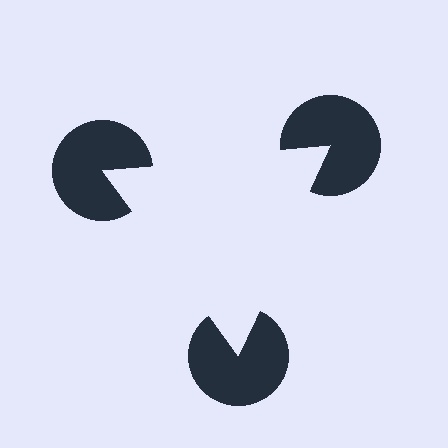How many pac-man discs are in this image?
There are 3 — one at each vertex of the illusory triangle.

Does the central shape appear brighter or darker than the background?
It typically appears slightly brighter than the background, even though no actual brightness change is drawn.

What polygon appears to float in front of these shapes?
An illusory triangle — its edges are inferred from the aligned wedge cuts in the pac-man discs, not physically drawn.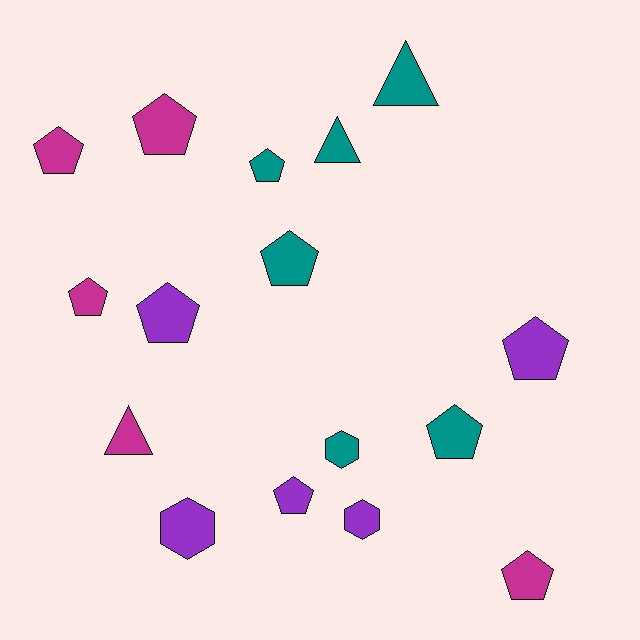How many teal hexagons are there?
There is 1 teal hexagon.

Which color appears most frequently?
Teal, with 6 objects.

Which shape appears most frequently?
Pentagon, with 10 objects.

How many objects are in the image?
There are 16 objects.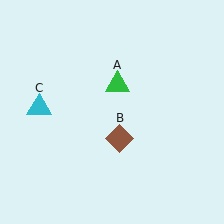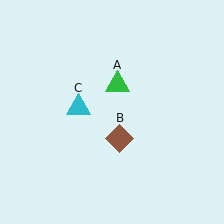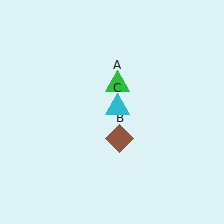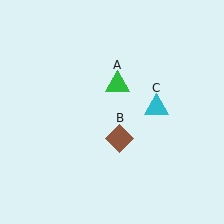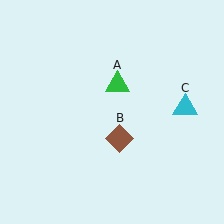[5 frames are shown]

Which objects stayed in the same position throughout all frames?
Green triangle (object A) and brown diamond (object B) remained stationary.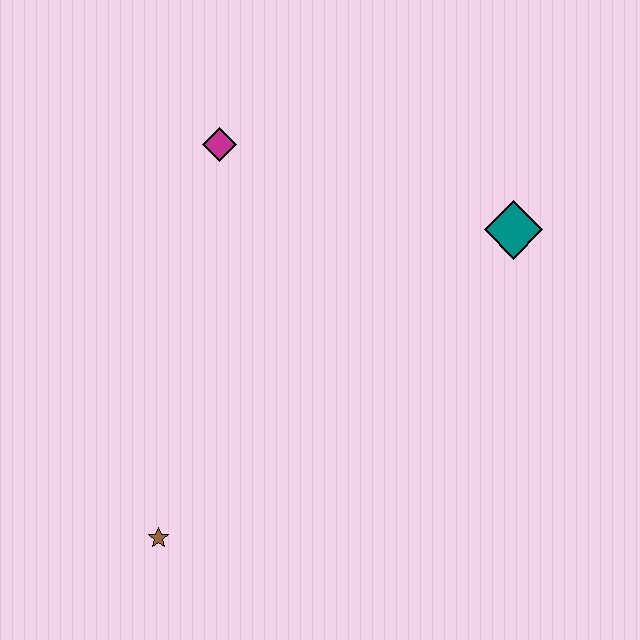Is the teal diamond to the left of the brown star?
No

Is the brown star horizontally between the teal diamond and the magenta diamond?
No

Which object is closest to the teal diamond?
The magenta diamond is closest to the teal diamond.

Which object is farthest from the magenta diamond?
The brown star is farthest from the magenta diamond.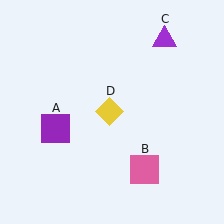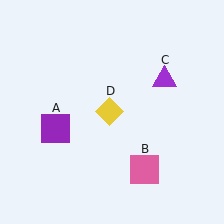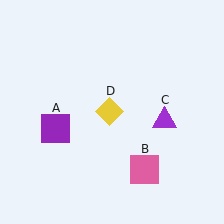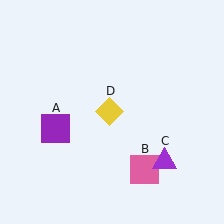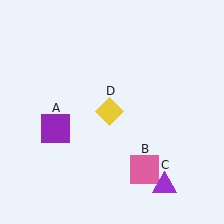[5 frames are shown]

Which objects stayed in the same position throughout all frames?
Purple square (object A) and pink square (object B) and yellow diamond (object D) remained stationary.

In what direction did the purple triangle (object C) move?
The purple triangle (object C) moved down.